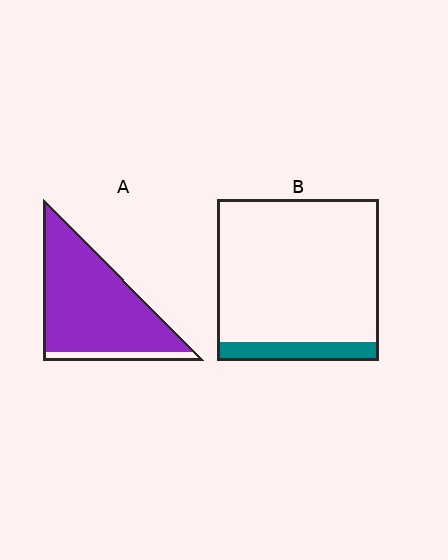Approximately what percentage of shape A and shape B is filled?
A is approximately 90% and B is approximately 10%.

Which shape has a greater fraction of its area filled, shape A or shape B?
Shape A.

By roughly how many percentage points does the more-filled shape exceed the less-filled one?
By roughly 80 percentage points (A over B).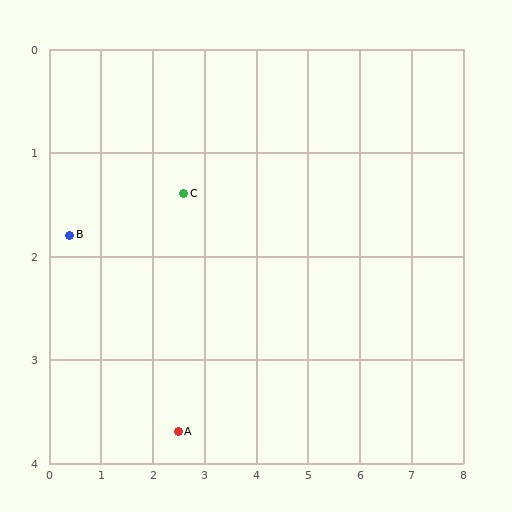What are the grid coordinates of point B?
Point B is at approximately (0.4, 1.8).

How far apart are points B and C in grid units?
Points B and C are about 2.2 grid units apart.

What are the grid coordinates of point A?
Point A is at approximately (2.5, 3.7).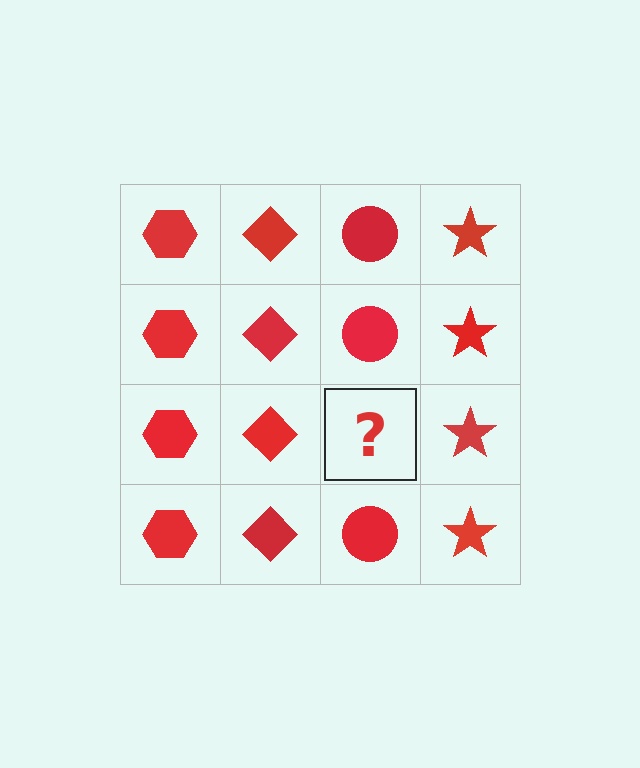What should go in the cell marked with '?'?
The missing cell should contain a red circle.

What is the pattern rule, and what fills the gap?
The rule is that each column has a consistent shape. The gap should be filled with a red circle.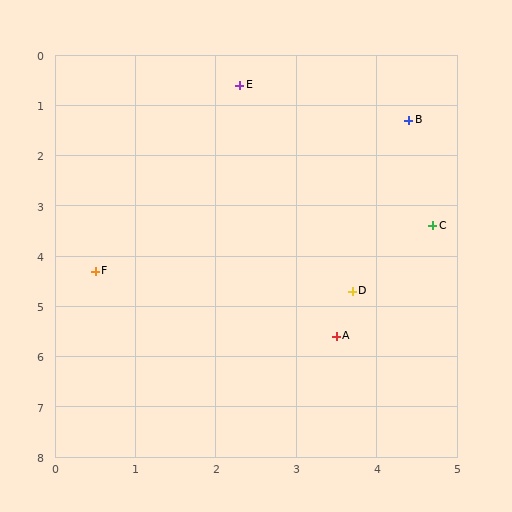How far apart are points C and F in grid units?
Points C and F are about 4.3 grid units apart.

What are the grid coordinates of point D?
Point D is at approximately (3.7, 4.7).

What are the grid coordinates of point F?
Point F is at approximately (0.5, 4.3).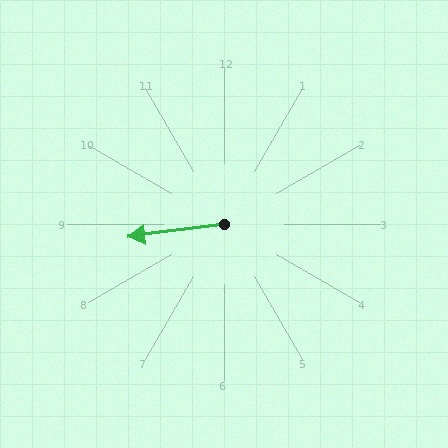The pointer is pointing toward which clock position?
Roughly 9 o'clock.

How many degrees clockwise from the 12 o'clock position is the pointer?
Approximately 262 degrees.